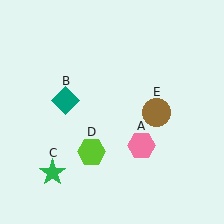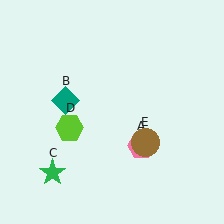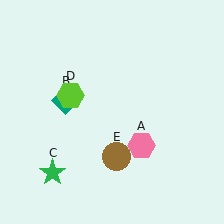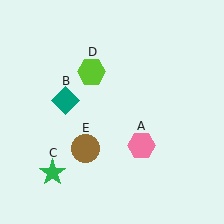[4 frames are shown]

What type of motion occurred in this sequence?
The lime hexagon (object D), brown circle (object E) rotated clockwise around the center of the scene.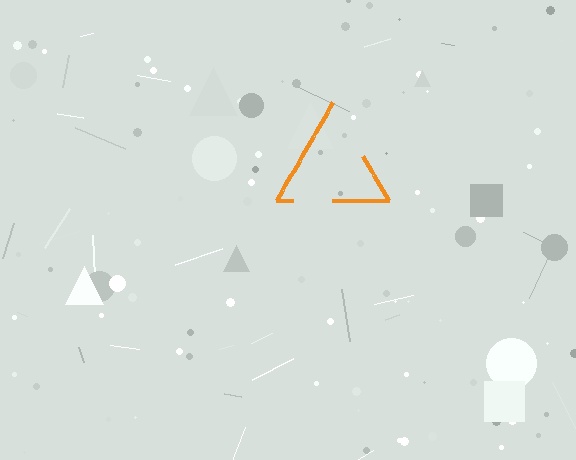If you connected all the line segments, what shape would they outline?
They would outline a triangle.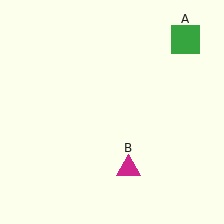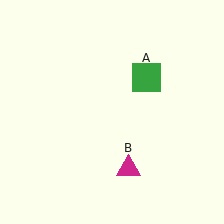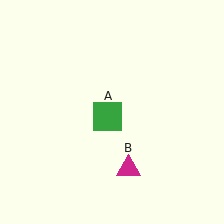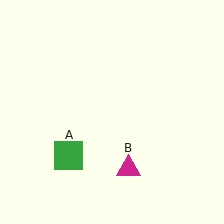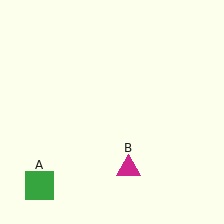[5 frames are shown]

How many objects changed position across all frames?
1 object changed position: green square (object A).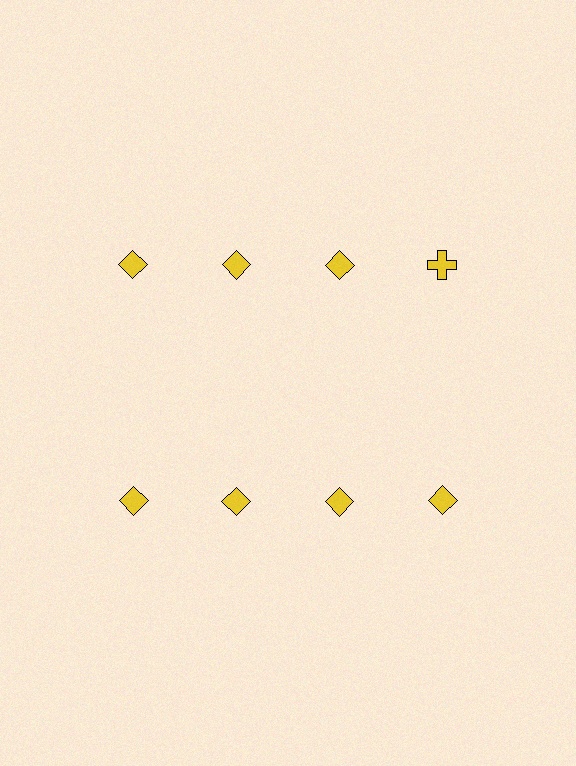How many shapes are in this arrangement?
There are 8 shapes arranged in a grid pattern.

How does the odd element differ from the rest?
It has a different shape: cross instead of diamond.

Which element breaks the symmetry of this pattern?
The yellow cross in the top row, second from right column breaks the symmetry. All other shapes are yellow diamonds.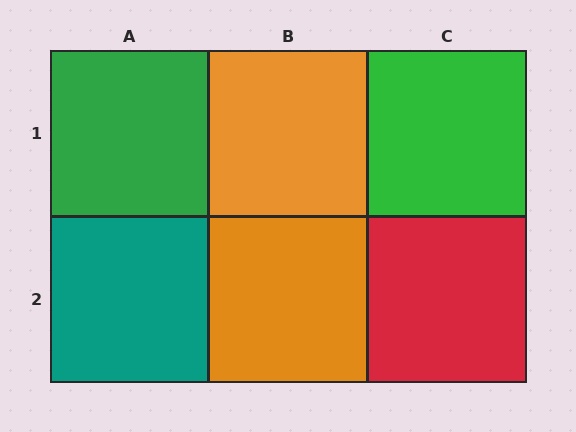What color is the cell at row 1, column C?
Green.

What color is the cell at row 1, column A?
Green.